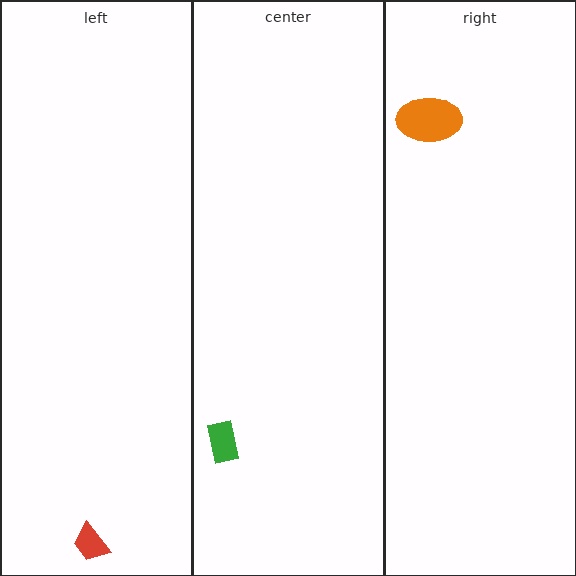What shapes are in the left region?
The red trapezoid.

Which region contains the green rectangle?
The center region.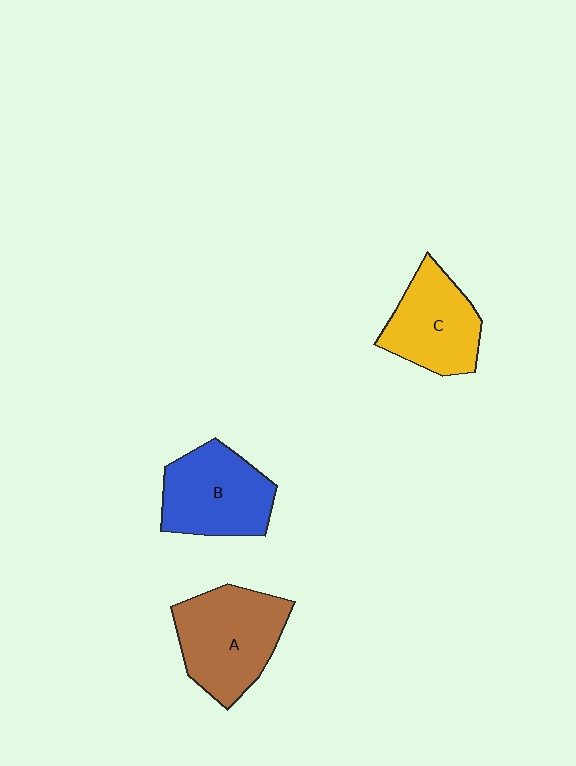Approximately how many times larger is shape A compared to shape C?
Approximately 1.2 times.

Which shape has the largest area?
Shape A (brown).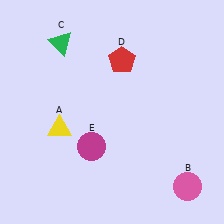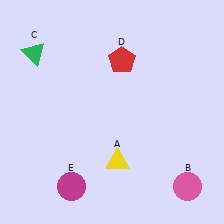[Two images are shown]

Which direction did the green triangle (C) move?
The green triangle (C) moved left.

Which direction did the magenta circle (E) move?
The magenta circle (E) moved down.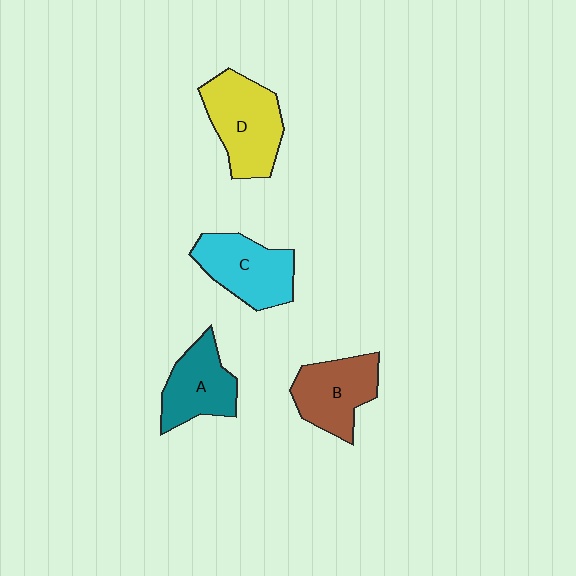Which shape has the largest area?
Shape D (yellow).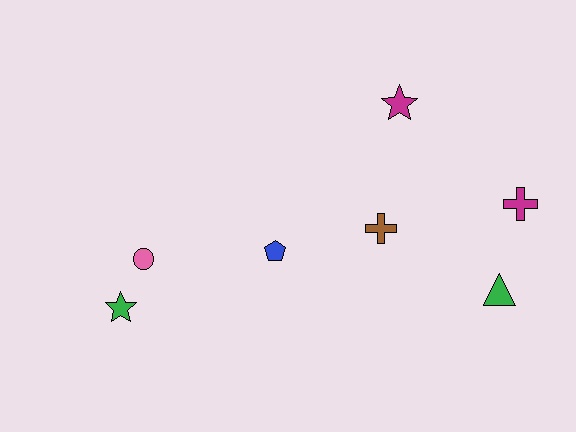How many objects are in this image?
There are 7 objects.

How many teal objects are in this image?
There are no teal objects.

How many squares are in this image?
There are no squares.